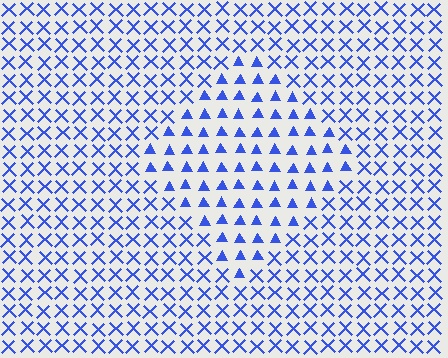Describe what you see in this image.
The image is filled with small blue elements arranged in a uniform grid. A diamond-shaped region contains triangles, while the surrounding area contains X marks. The boundary is defined purely by the change in element shape.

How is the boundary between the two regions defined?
The boundary is defined by a change in element shape: triangles inside vs. X marks outside. All elements share the same color and spacing.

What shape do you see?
I see a diamond.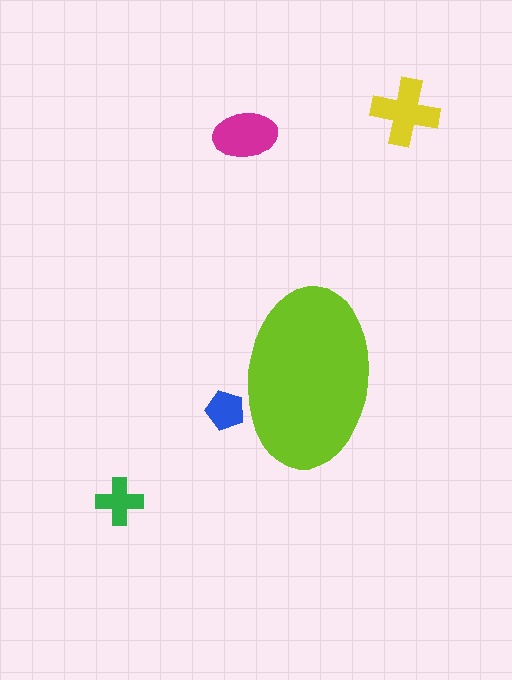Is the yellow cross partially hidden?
No, the yellow cross is fully visible.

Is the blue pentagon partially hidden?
Yes, the blue pentagon is partially hidden behind the lime ellipse.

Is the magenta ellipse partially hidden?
No, the magenta ellipse is fully visible.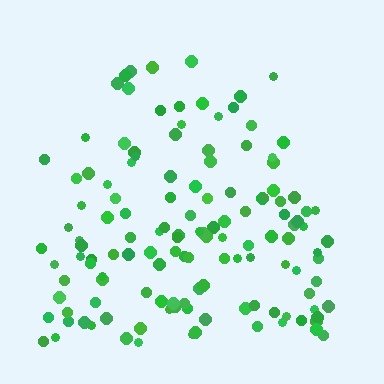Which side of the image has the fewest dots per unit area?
The top.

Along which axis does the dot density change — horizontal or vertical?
Vertical.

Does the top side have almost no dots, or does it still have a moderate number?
Still a moderate number, just noticeably fewer than the bottom.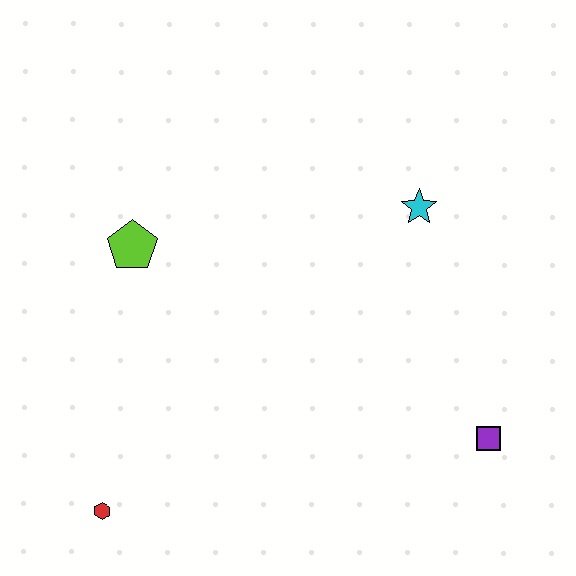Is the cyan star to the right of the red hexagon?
Yes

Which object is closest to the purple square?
The cyan star is closest to the purple square.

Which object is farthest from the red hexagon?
The cyan star is farthest from the red hexagon.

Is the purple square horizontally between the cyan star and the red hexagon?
No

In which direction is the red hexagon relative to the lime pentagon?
The red hexagon is below the lime pentagon.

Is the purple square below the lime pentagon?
Yes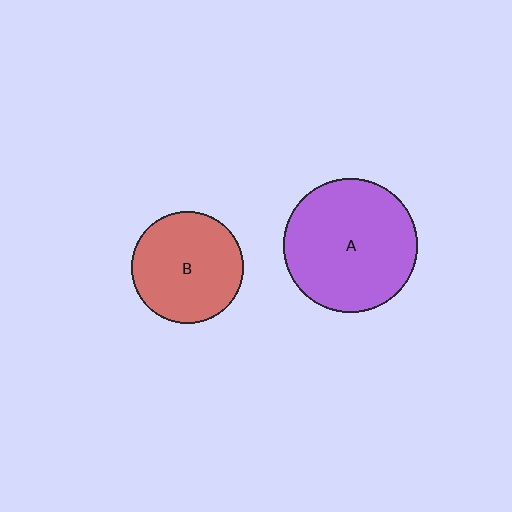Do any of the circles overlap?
No, none of the circles overlap.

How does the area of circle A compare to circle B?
Approximately 1.4 times.